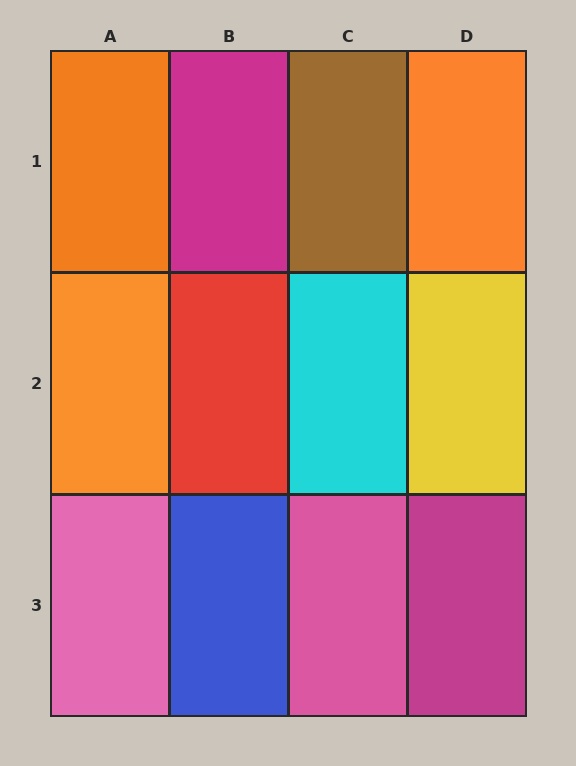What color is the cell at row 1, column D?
Orange.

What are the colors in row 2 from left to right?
Orange, red, cyan, yellow.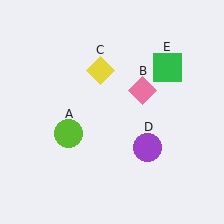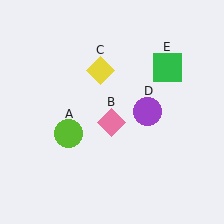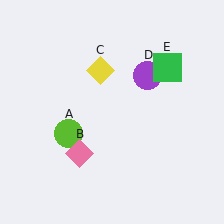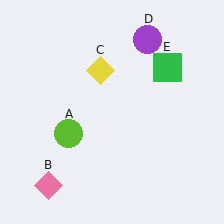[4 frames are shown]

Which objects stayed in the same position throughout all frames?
Lime circle (object A) and yellow diamond (object C) and green square (object E) remained stationary.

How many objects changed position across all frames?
2 objects changed position: pink diamond (object B), purple circle (object D).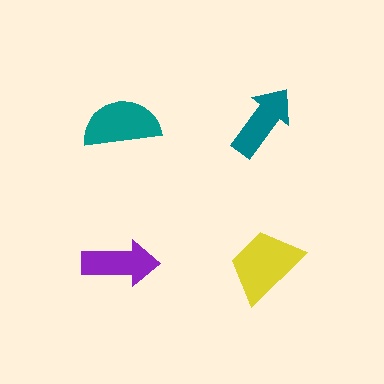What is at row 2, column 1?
A purple arrow.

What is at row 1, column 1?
A teal semicircle.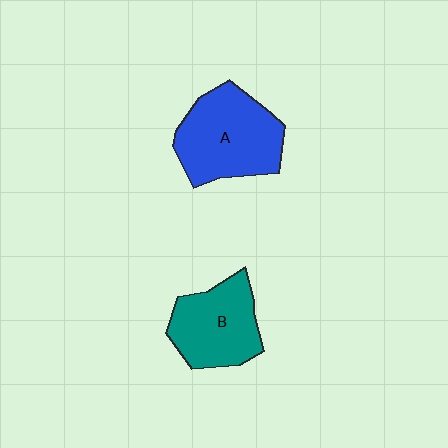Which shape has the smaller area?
Shape B (teal).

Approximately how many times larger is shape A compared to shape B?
Approximately 1.2 times.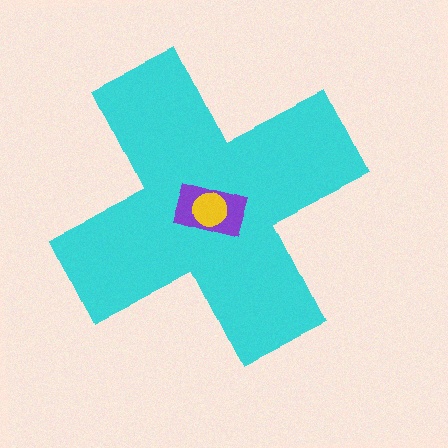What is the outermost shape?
The cyan cross.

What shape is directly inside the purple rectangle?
The yellow circle.